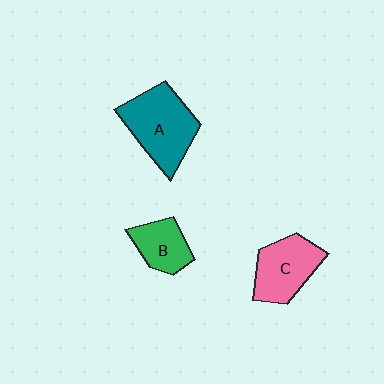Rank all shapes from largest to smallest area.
From largest to smallest: A (teal), C (pink), B (green).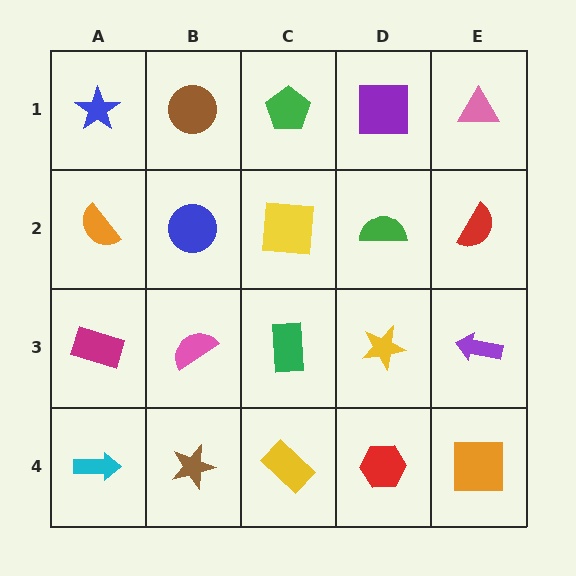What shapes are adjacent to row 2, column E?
A pink triangle (row 1, column E), a purple arrow (row 3, column E), a green semicircle (row 2, column D).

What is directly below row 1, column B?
A blue circle.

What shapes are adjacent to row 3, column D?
A green semicircle (row 2, column D), a red hexagon (row 4, column D), a green rectangle (row 3, column C), a purple arrow (row 3, column E).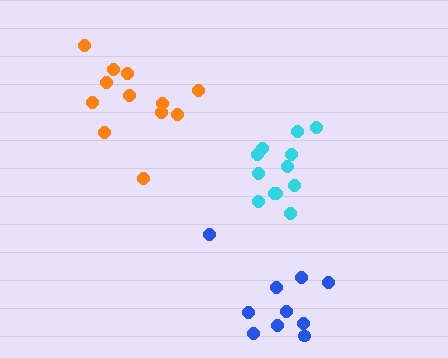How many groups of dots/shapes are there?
There are 3 groups.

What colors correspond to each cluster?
The clusters are colored: blue, orange, cyan.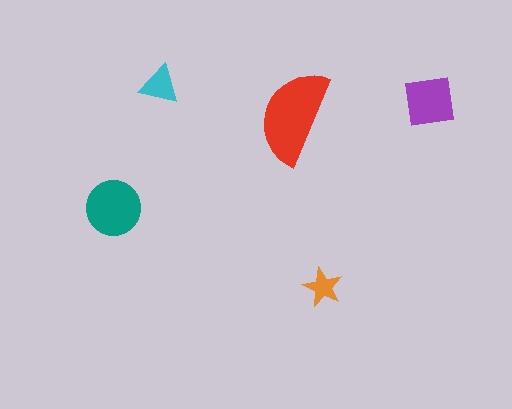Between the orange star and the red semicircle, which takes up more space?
The red semicircle.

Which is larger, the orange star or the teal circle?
The teal circle.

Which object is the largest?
The red semicircle.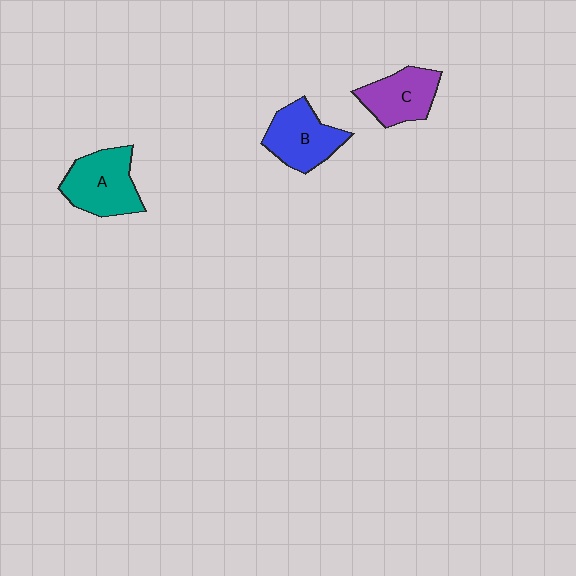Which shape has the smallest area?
Shape C (purple).